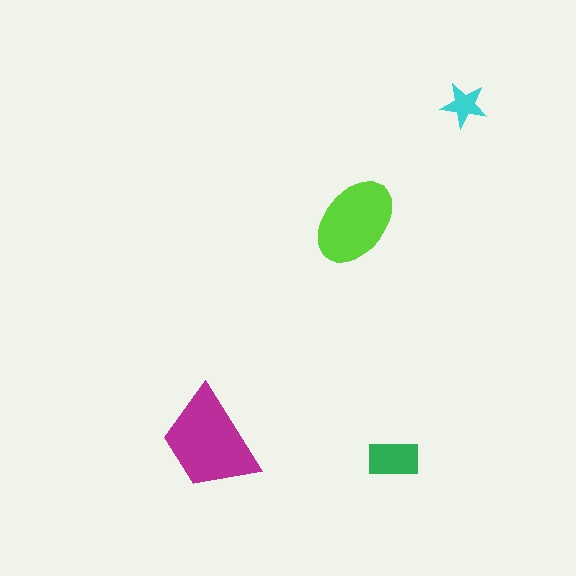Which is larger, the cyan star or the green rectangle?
The green rectangle.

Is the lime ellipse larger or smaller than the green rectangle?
Larger.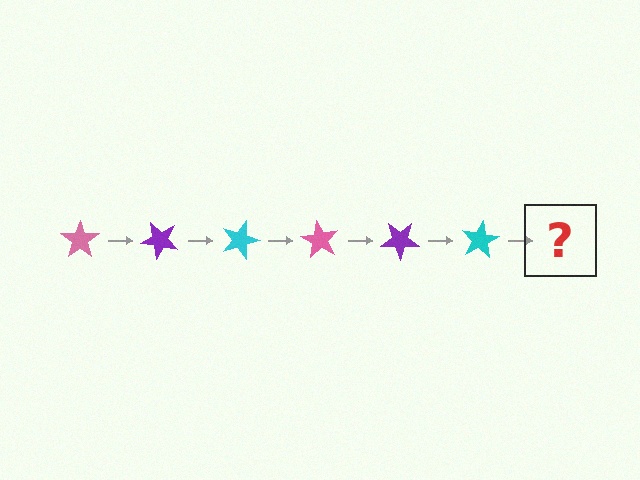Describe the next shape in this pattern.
It should be a pink star, rotated 270 degrees from the start.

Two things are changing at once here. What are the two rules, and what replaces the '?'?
The two rules are that it rotates 45 degrees each step and the color cycles through pink, purple, and cyan. The '?' should be a pink star, rotated 270 degrees from the start.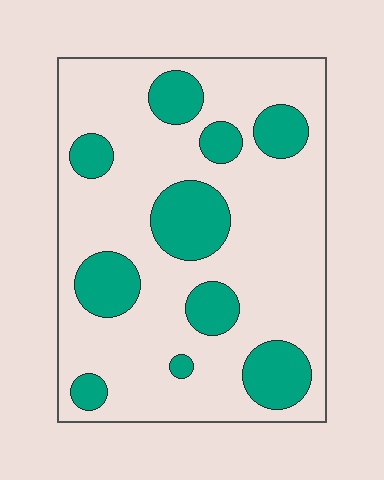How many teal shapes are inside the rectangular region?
10.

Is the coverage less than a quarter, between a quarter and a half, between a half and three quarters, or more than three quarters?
Less than a quarter.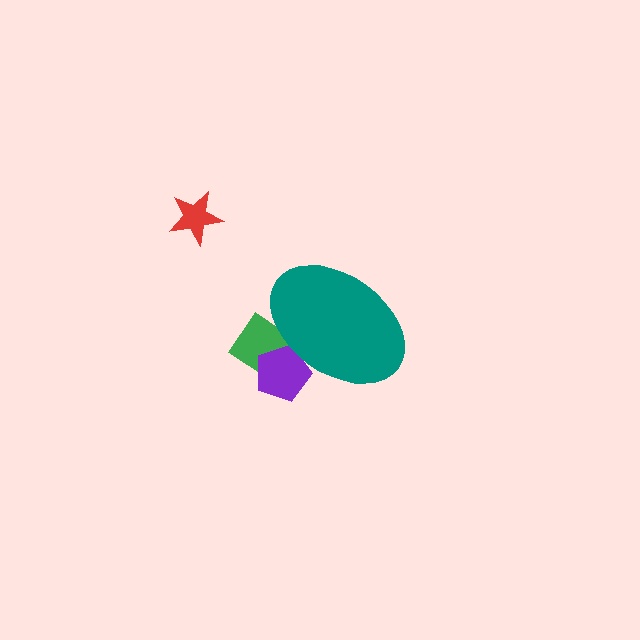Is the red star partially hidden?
No, the red star is fully visible.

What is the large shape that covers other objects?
A teal ellipse.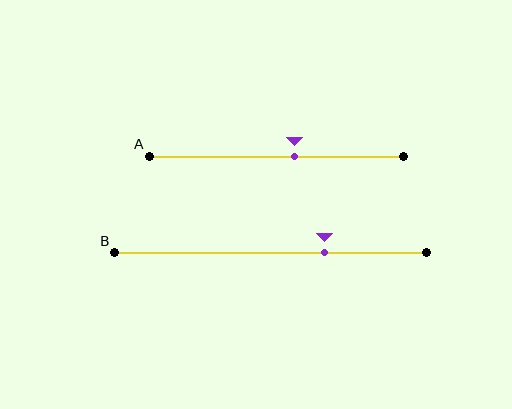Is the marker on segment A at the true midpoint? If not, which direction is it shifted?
No, the marker on segment A is shifted to the right by about 7% of the segment length.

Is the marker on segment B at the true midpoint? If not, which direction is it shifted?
No, the marker on segment B is shifted to the right by about 17% of the segment length.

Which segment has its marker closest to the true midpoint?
Segment A has its marker closest to the true midpoint.